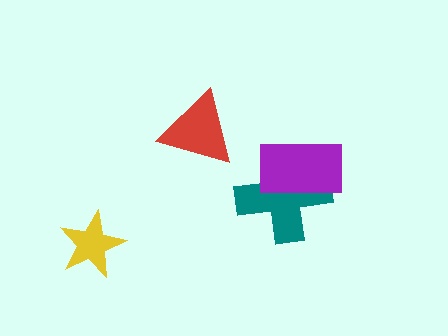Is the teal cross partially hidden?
Yes, it is partially covered by another shape.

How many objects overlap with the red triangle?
0 objects overlap with the red triangle.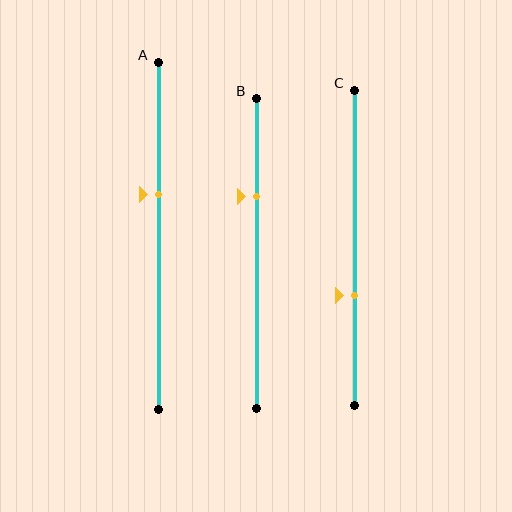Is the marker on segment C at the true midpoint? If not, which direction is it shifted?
No, the marker on segment C is shifted downward by about 15% of the segment length.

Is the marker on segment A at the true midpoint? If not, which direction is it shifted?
No, the marker on segment A is shifted upward by about 12% of the segment length.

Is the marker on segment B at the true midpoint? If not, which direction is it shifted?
No, the marker on segment B is shifted upward by about 18% of the segment length.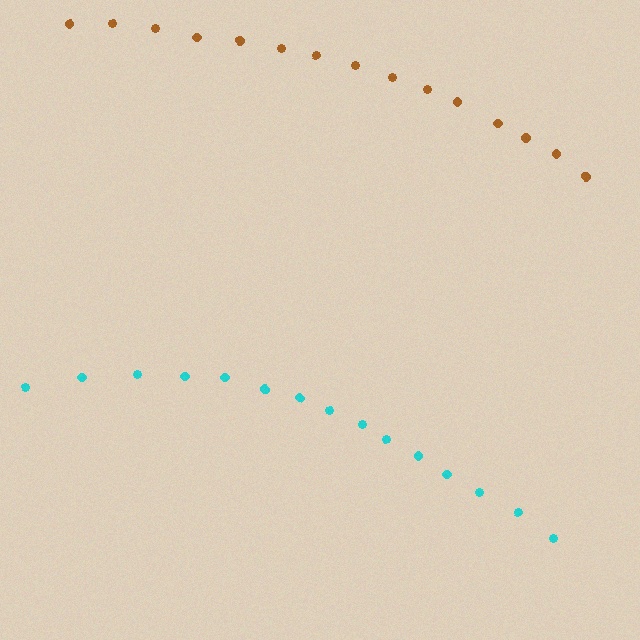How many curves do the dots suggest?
There are 2 distinct paths.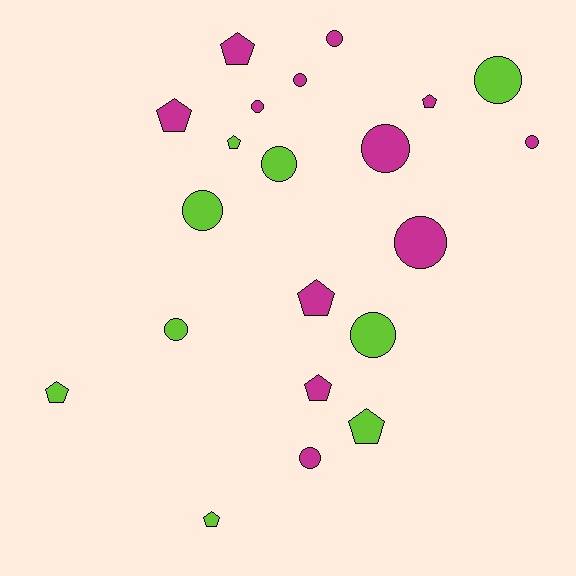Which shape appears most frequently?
Circle, with 12 objects.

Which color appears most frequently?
Magenta, with 12 objects.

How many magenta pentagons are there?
There are 5 magenta pentagons.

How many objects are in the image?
There are 21 objects.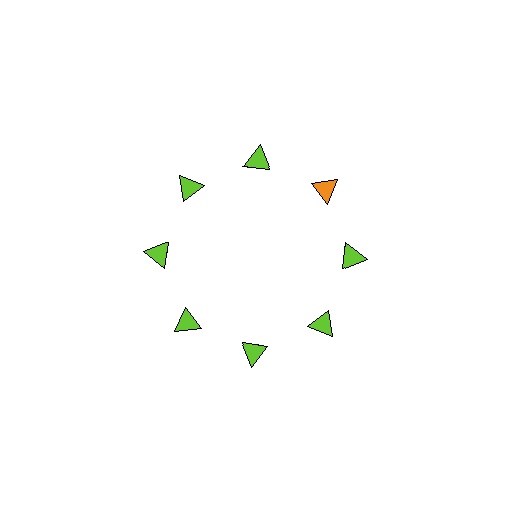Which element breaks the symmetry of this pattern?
The orange triangle at roughly the 2 o'clock position breaks the symmetry. All other shapes are lime triangles.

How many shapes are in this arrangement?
There are 8 shapes arranged in a ring pattern.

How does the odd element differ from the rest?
It has a different color: orange instead of lime.